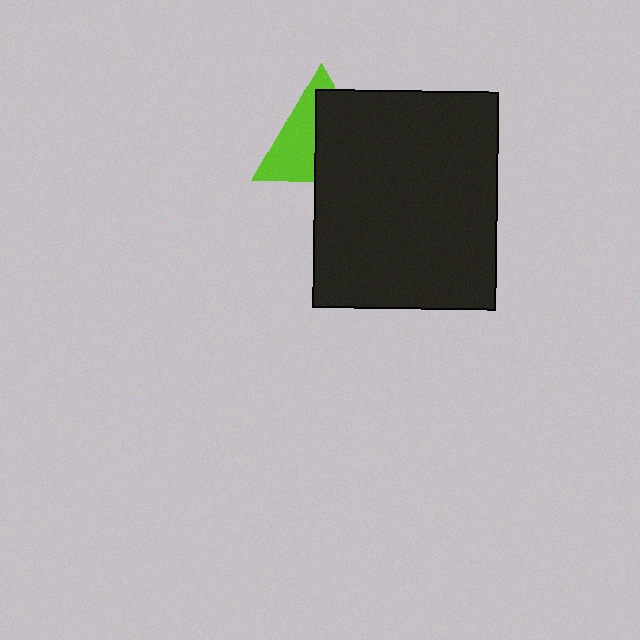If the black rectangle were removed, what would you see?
You would see the complete lime triangle.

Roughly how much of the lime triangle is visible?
About half of it is visible (roughly 46%).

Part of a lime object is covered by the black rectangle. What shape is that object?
It is a triangle.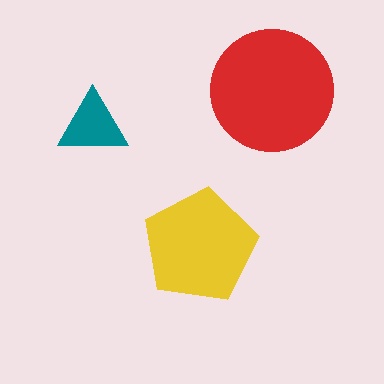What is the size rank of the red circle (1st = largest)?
1st.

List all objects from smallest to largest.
The teal triangle, the yellow pentagon, the red circle.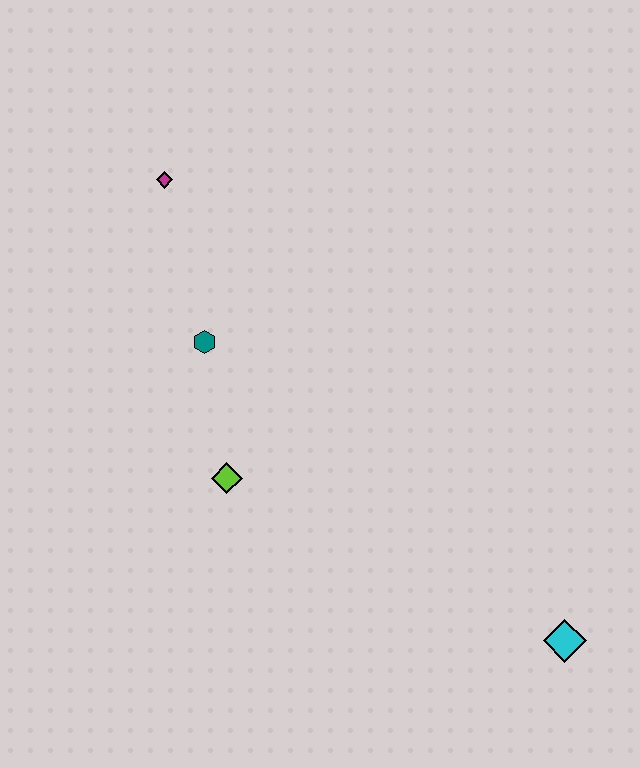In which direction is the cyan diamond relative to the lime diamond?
The cyan diamond is to the right of the lime diamond.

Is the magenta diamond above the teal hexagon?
Yes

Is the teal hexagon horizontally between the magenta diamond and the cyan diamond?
Yes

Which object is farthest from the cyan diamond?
The magenta diamond is farthest from the cyan diamond.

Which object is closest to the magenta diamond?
The teal hexagon is closest to the magenta diamond.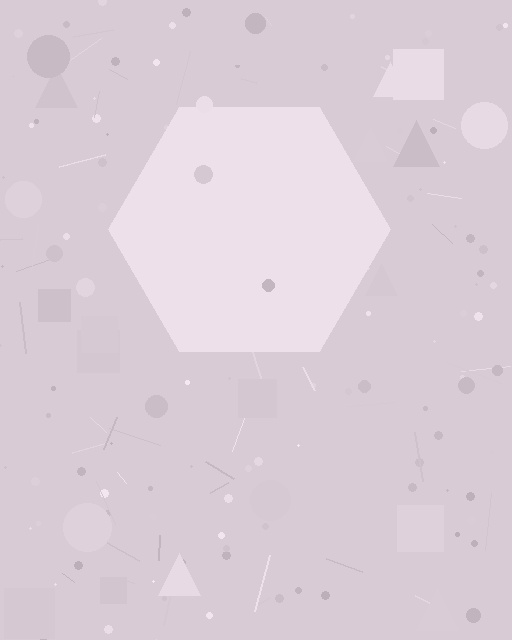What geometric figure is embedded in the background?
A hexagon is embedded in the background.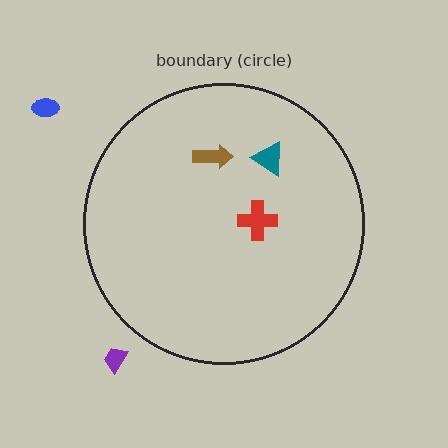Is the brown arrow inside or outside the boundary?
Inside.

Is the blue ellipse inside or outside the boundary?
Outside.